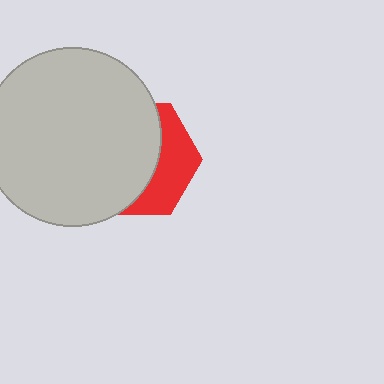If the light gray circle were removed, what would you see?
You would see the complete red hexagon.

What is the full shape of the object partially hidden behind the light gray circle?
The partially hidden object is a red hexagon.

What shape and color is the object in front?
The object in front is a light gray circle.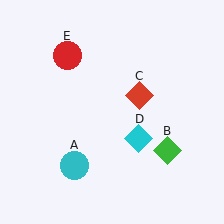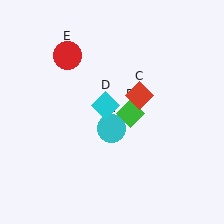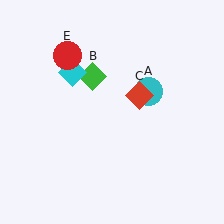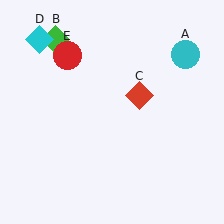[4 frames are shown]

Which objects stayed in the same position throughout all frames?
Red diamond (object C) and red circle (object E) remained stationary.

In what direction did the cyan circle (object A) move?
The cyan circle (object A) moved up and to the right.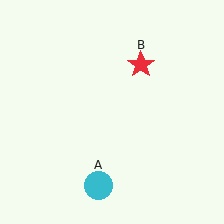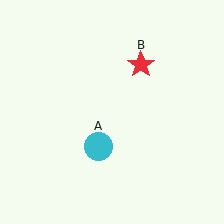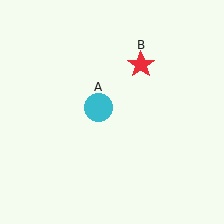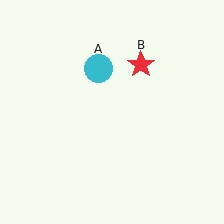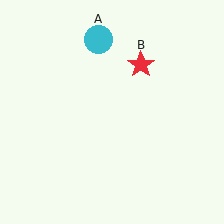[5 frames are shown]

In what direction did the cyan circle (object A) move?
The cyan circle (object A) moved up.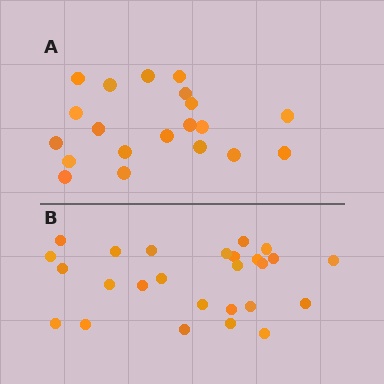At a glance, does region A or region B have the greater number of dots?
Region B (the bottom region) has more dots.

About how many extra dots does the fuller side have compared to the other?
Region B has about 6 more dots than region A.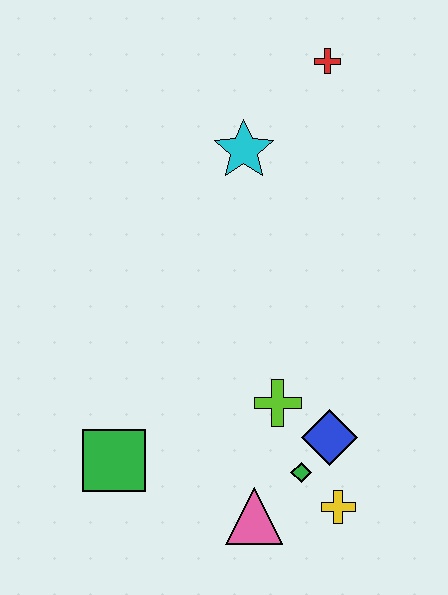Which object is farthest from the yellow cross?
The red cross is farthest from the yellow cross.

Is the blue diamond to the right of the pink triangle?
Yes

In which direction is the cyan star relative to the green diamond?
The cyan star is above the green diamond.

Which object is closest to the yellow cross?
The green diamond is closest to the yellow cross.